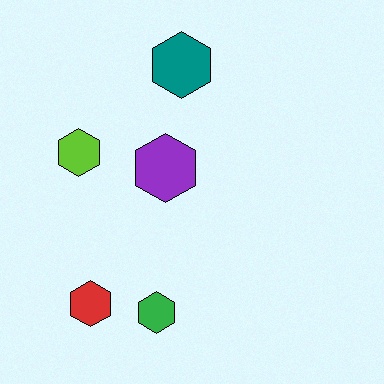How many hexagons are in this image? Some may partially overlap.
There are 5 hexagons.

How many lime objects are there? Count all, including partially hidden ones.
There is 1 lime object.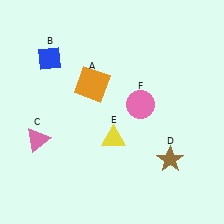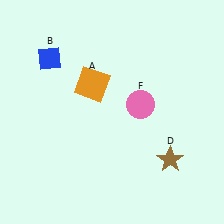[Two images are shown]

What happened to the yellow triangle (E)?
The yellow triangle (E) was removed in Image 2. It was in the bottom-right area of Image 1.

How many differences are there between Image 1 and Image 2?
There are 2 differences between the two images.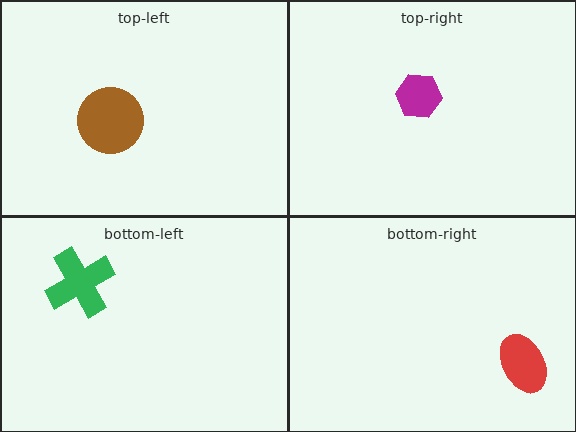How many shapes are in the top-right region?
1.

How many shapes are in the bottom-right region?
1.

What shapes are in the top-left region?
The brown circle.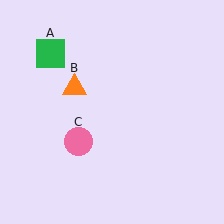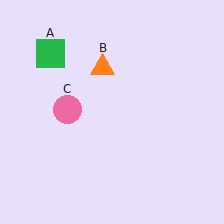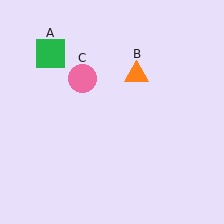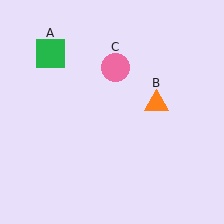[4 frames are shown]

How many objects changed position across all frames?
2 objects changed position: orange triangle (object B), pink circle (object C).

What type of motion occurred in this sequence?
The orange triangle (object B), pink circle (object C) rotated clockwise around the center of the scene.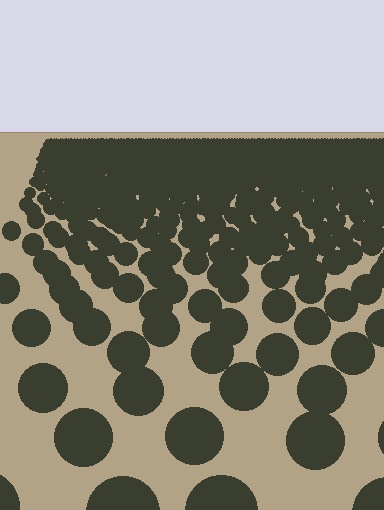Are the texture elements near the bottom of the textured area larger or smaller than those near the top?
Larger. Near the bottom, elements are closer to the viewer and appear at a bigger on-screen size.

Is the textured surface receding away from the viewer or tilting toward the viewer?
The surface is receding away from the viewer. Texture elements get smaller and denser toward the top.